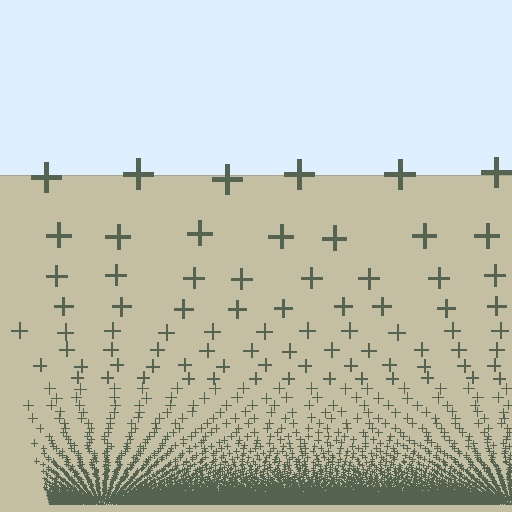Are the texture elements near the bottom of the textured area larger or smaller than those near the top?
Smaller. The gradient is inverted — elements near the bottom are smaller and denser.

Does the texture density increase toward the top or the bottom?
Density increases toward the bottom.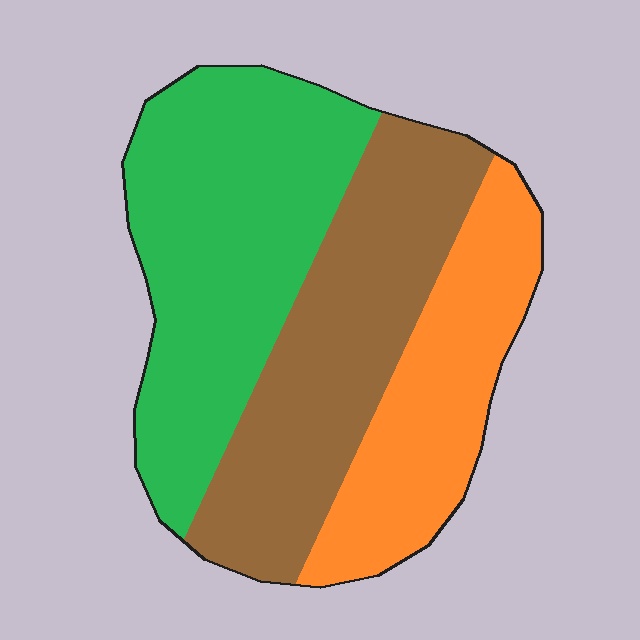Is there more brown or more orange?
Brown.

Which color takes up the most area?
Green, at roughly 40%.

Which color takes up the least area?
Orange, at roughly 25%.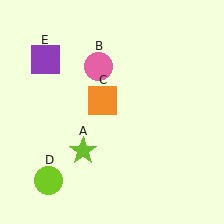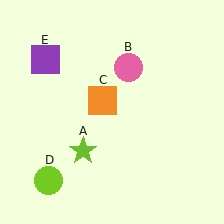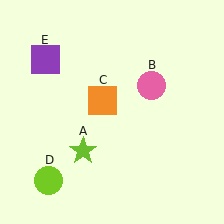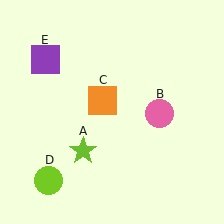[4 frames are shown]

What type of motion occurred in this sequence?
The pink circle (object B) rotated clockwise around the center of the scene.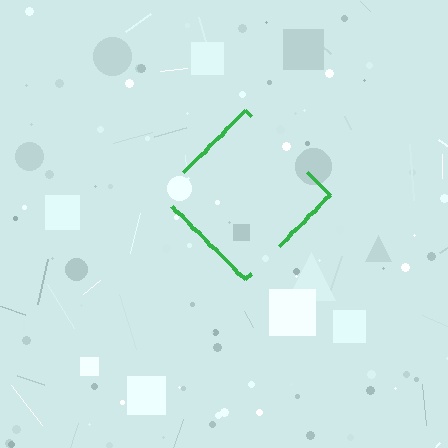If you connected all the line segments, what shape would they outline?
They would outline a diamond.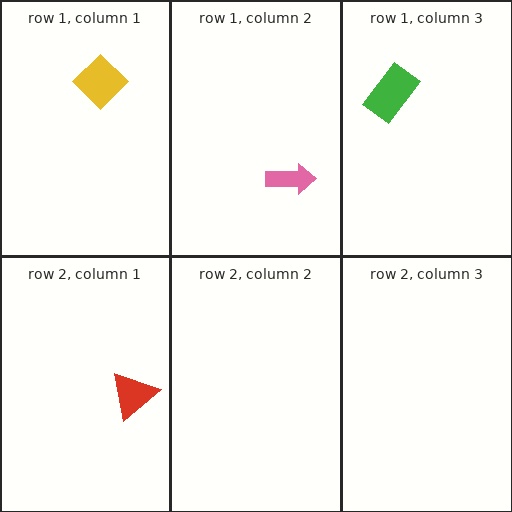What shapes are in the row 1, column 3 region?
The green rectangle.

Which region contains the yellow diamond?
The row 1, column 1 region.